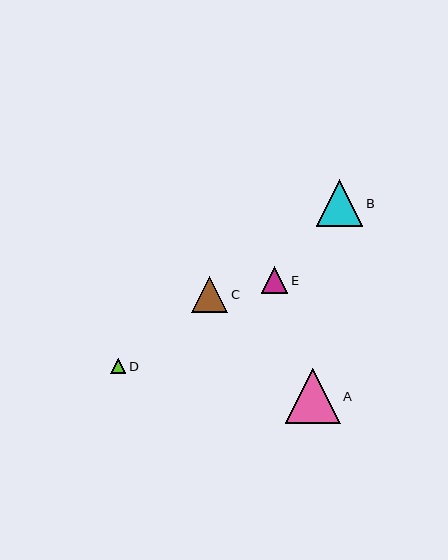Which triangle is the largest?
Triangle A is the largest with a size of approximately 55 pixels.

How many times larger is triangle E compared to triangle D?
Triangle E is approximately 1.7 times the size of triangle D.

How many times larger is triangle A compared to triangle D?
Triangle A is approximately 3.6 times the size of triangle D.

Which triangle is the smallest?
Triangle D is the smallest with a size of approximately 15 pixels.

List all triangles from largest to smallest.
From largest to smallest: A, B, C, E, D.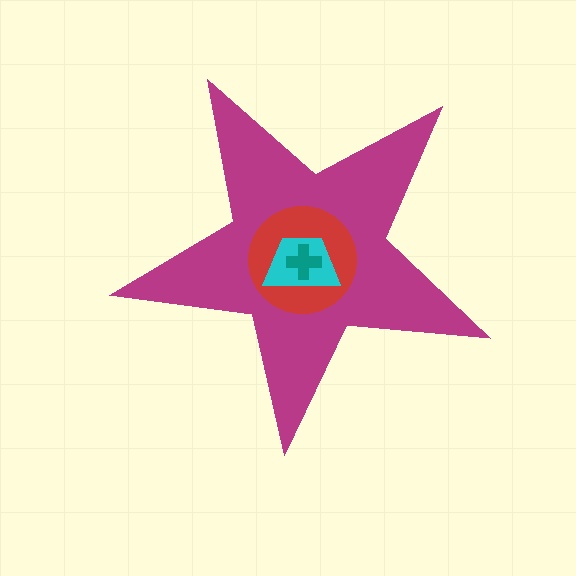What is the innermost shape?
The teal cross.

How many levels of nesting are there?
4.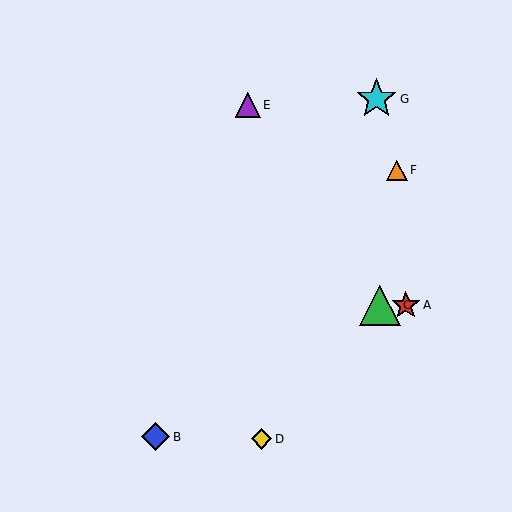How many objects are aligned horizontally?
2 objects (A, C) are aligned horizontally.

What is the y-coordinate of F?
Object F is at y≈170.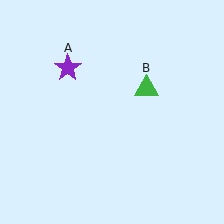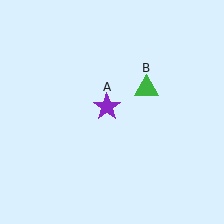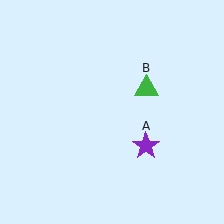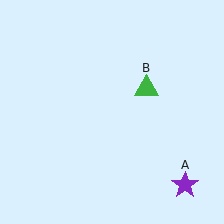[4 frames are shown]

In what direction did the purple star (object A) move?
The purple star (object A) moved down and to the right.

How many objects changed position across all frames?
1 object changed position: purple star (object A).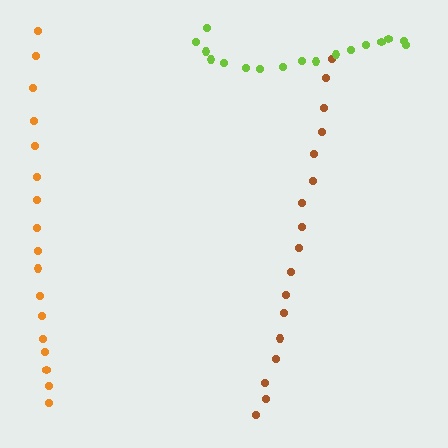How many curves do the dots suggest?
There are 3 distinct paths.